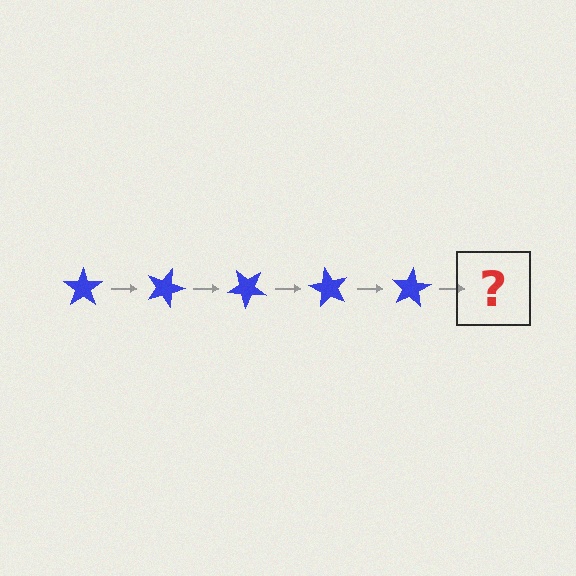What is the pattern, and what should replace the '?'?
The pattern is that the star rotates 20 degrees each step. The '?' should be a blue star rotated 100 degrees.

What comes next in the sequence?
The next element should be a blue star rotated 100 degrees.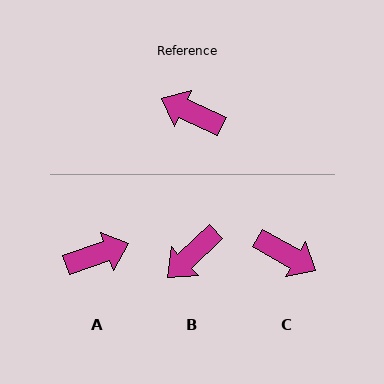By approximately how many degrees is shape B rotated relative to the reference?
Approximately 69 degrees counter-clockwise.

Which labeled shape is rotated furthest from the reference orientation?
C, about 176 degrees away.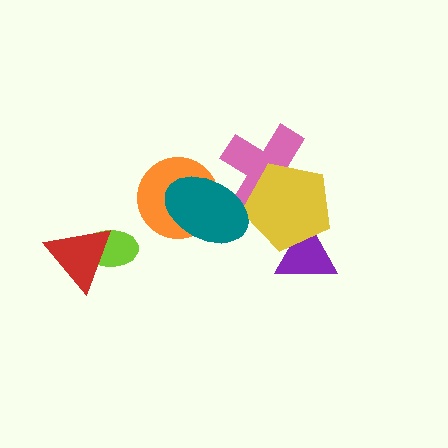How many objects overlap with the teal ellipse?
3 objects overlap with the teal ellipse.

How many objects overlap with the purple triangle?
1 object overlaps with the purple triangle.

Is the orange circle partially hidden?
Yes, it is partially covered by another shape.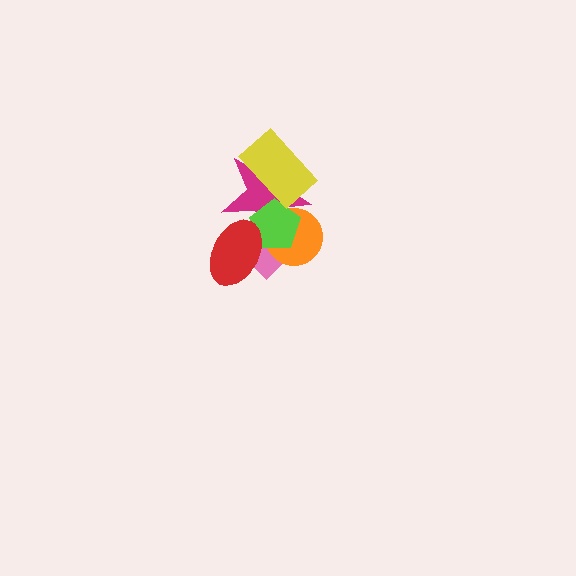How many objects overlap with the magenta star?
5 objects overlap with the magenta star.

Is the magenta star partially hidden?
Yes, it is partially covered by another shape.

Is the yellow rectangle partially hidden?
No, no other shape covers it.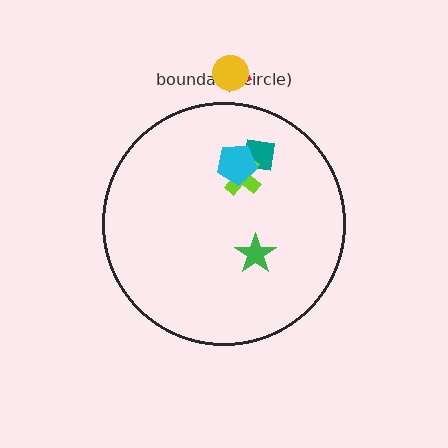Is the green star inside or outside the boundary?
Inside.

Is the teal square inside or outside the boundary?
Inside.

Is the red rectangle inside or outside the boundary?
Outside.